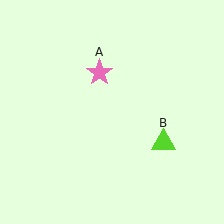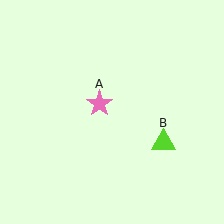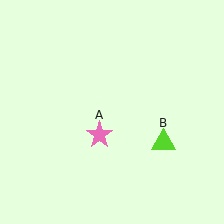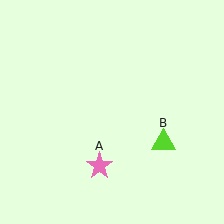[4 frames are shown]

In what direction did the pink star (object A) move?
The pink star (object A) moved down.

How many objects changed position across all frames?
1 object changed position: pink star (object A).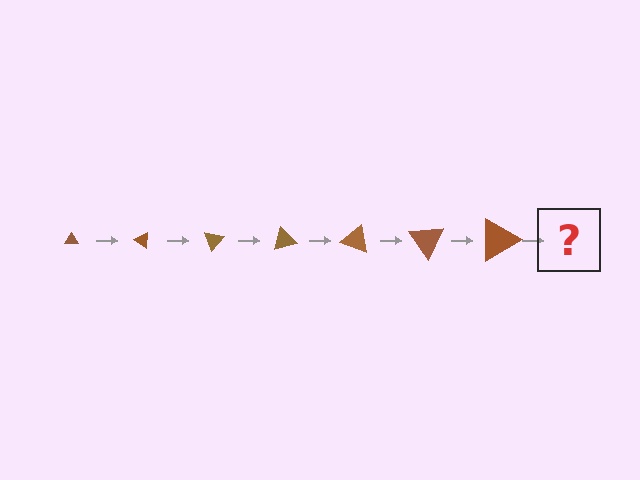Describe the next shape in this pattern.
It should be a triangle, larger than the previous one and rotated 245 degrees from the start.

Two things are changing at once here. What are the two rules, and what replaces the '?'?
The two rules are that the triangle grows larger each step and it rotates 35 degrees each step. The '?' should be a triangle, larger than the previous one and rotated 245 degrees from the start.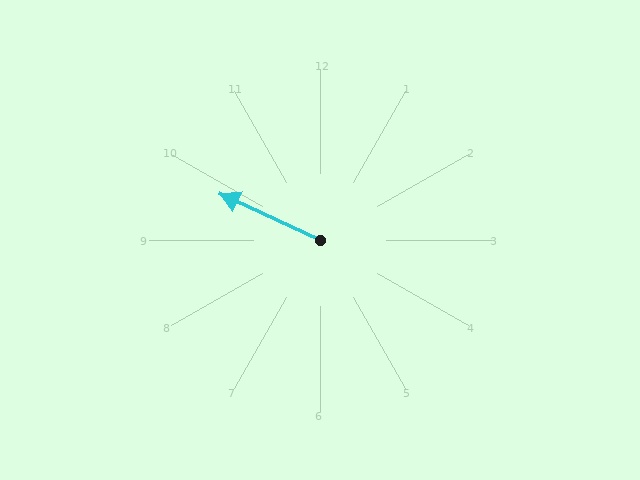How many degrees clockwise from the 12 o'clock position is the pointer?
Approximately 295 degrees.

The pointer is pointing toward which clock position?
Roughly 10 o'clock.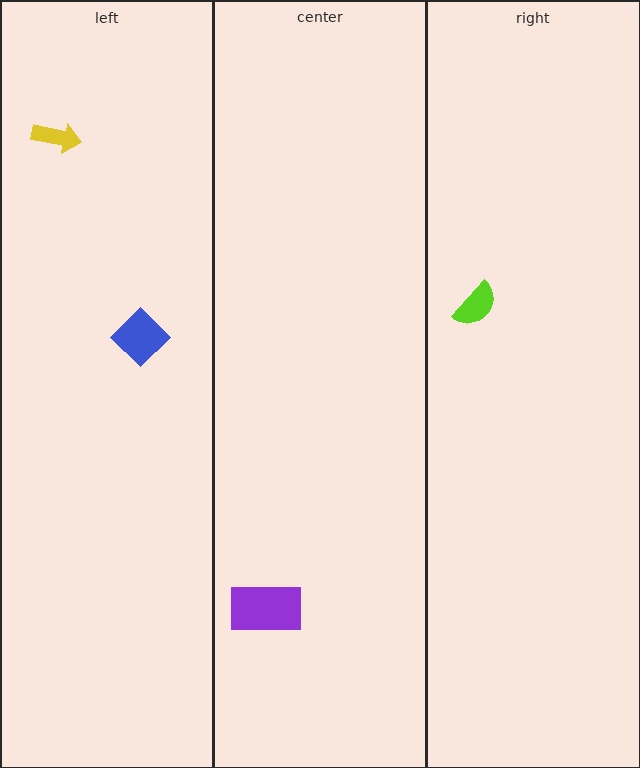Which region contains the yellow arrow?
The left region.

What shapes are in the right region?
The lime semicircle.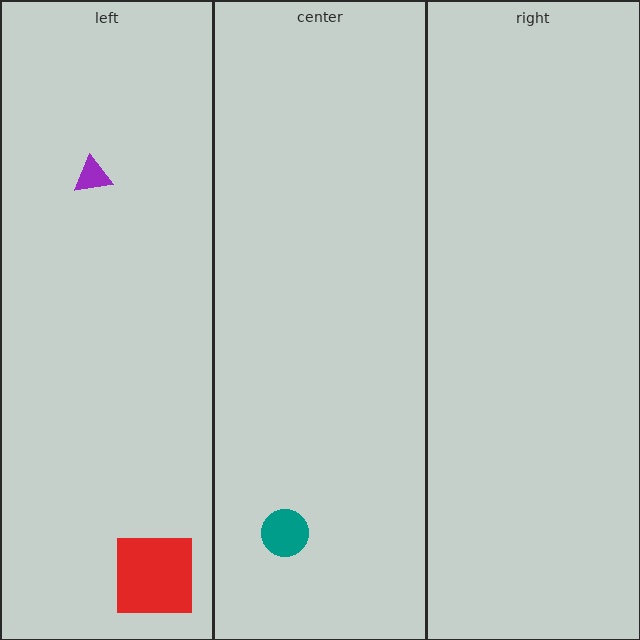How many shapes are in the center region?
1.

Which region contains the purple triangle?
The left region.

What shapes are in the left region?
The red square, the purple triangle.